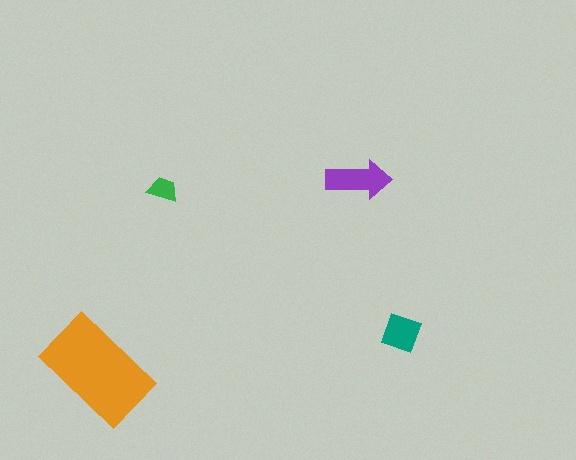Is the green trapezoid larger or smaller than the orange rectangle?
Smaller.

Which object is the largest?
The orange rectangle.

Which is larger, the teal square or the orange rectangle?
The orange rectangle.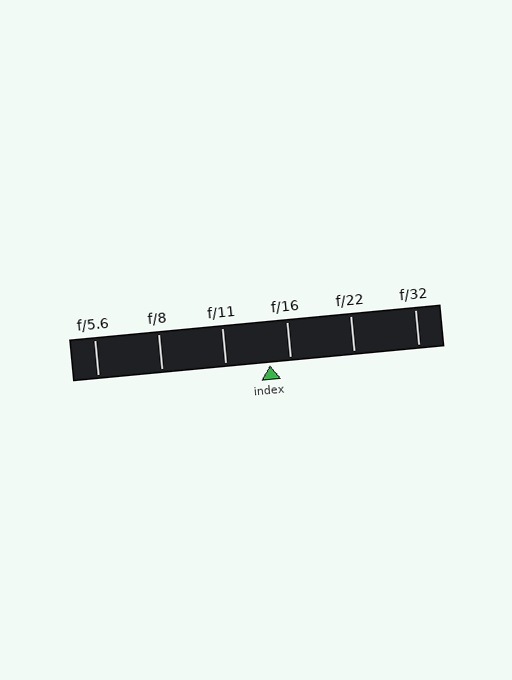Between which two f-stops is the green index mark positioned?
The index mark is between f/11 and f/16.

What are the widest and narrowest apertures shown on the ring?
The widest aperture shown is f/5.6 and the narrowest is f/32.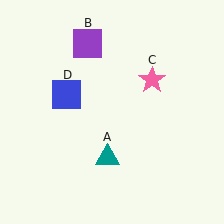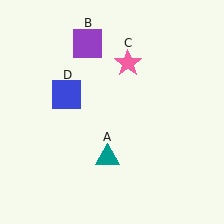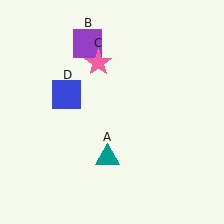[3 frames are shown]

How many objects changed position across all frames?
1 object changed position: pink star (object C).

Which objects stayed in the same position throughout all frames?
Teal triangle (object A) and purple square (object B) and blue square (object D) remained stationary.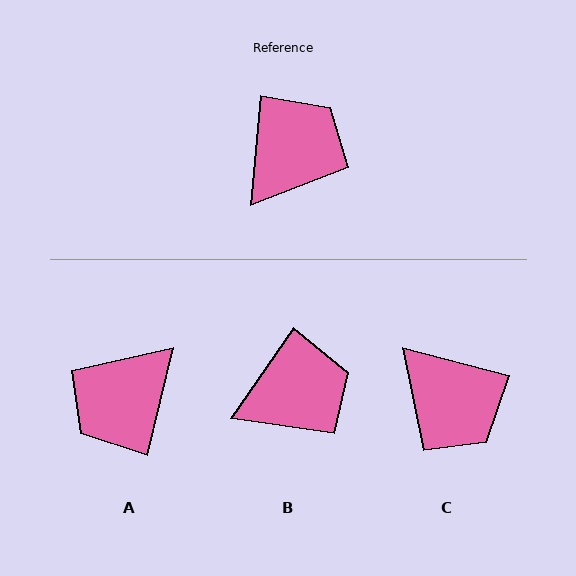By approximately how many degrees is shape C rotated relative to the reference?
Approximately 99 degrees clockwise.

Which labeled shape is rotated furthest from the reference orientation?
A, about 171 degrees away.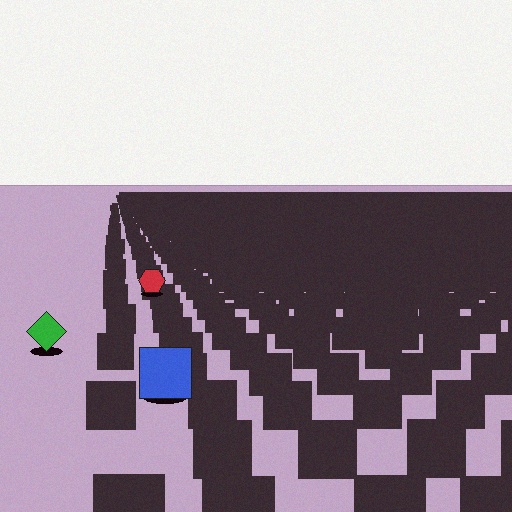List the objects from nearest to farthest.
From nearest to farthest: the blue square, the green diamond, the red hexagon.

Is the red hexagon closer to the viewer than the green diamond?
No. The green diamond is closer — you can tell from the texture gradient: the ground texture is coarser near it.